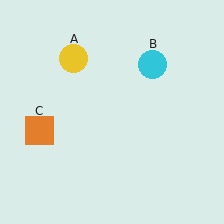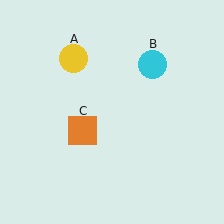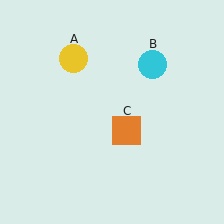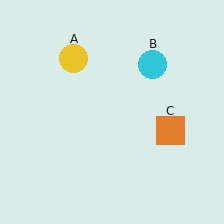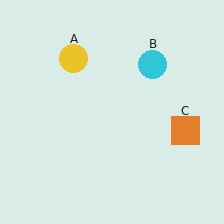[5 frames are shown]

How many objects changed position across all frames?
1 object changed position: orange square (object C).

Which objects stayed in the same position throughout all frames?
Yellow circle (object A) and cyan circle (object B) remained stationary.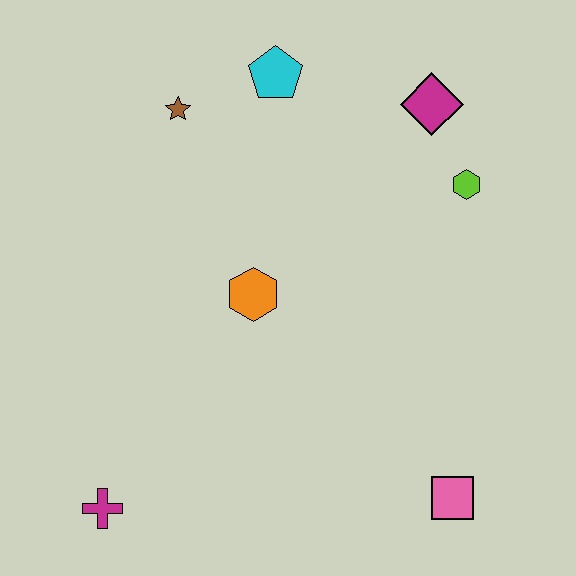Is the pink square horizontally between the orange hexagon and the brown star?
No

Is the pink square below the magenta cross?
No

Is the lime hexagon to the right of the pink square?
Yes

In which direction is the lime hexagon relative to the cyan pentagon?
The lime hexagon is to the right of the cyan pentagon.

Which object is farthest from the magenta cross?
The magenta diamond is farthest from the magenta cross.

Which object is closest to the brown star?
The cyan pentagon is closest to the brown star.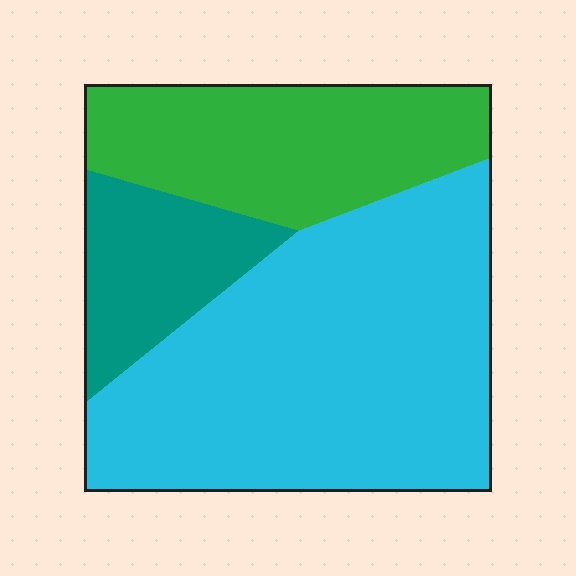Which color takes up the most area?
Cyan, at roughly 55%.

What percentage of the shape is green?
Green covers 28% of the shape.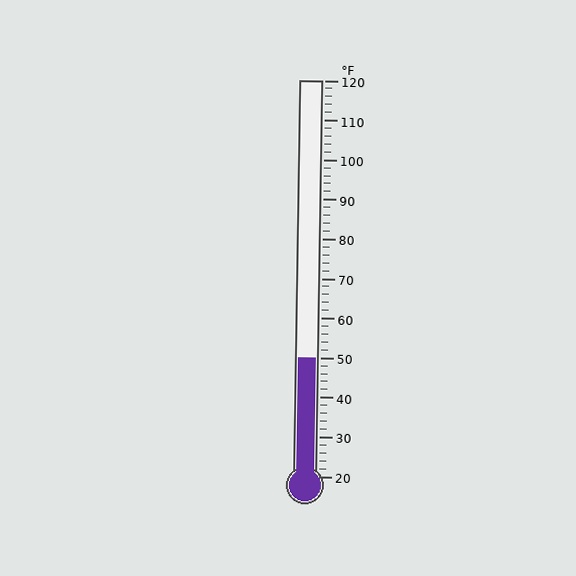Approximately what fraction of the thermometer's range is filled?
The thermometer is filled to approximately 30% of its range.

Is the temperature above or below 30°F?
The temperature is above 30°F.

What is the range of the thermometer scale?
The thermometer scale ranges from 20°F to 120°F.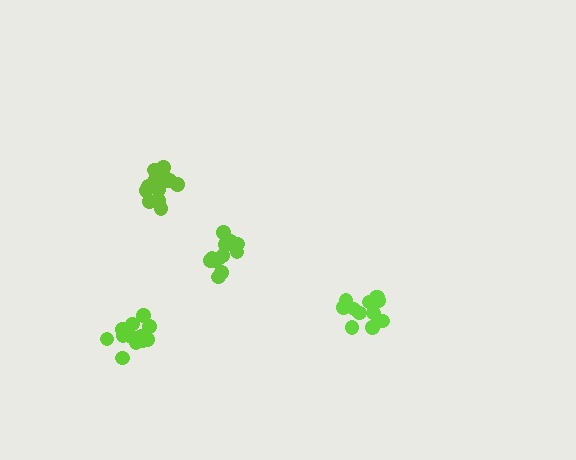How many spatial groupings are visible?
There are 4 spatial groupings.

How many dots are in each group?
Group 1: 12 dots, Group 2: 15 dots, Group 3: 14 dots, Group 4: 12 dots (53 total).